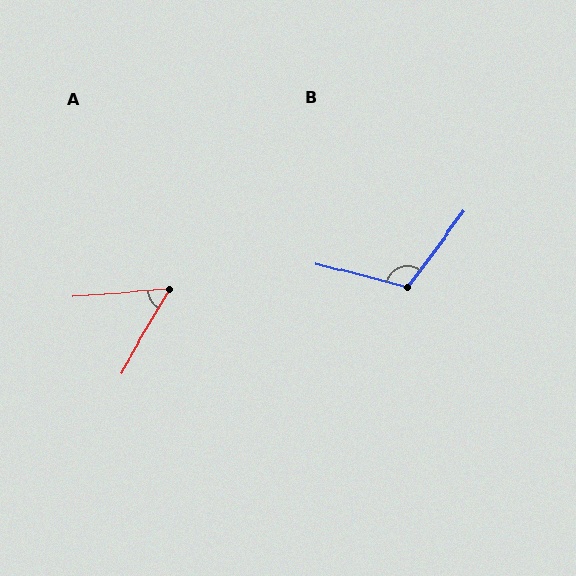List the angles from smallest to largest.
A (55°), B (112°).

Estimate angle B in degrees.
Approximately 112 degrees.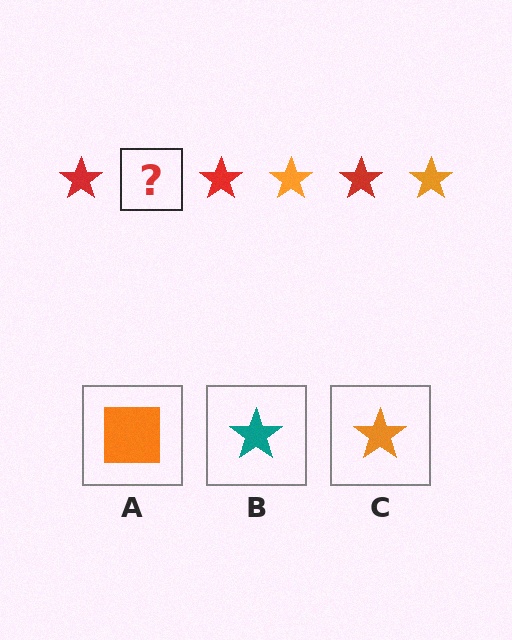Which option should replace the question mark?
Option C.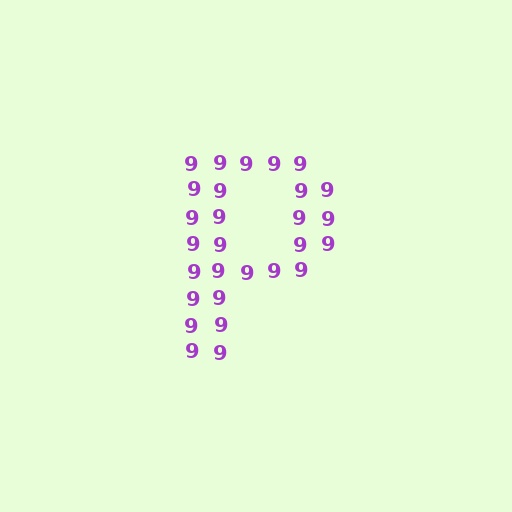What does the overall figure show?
The overall figure shows the letter P.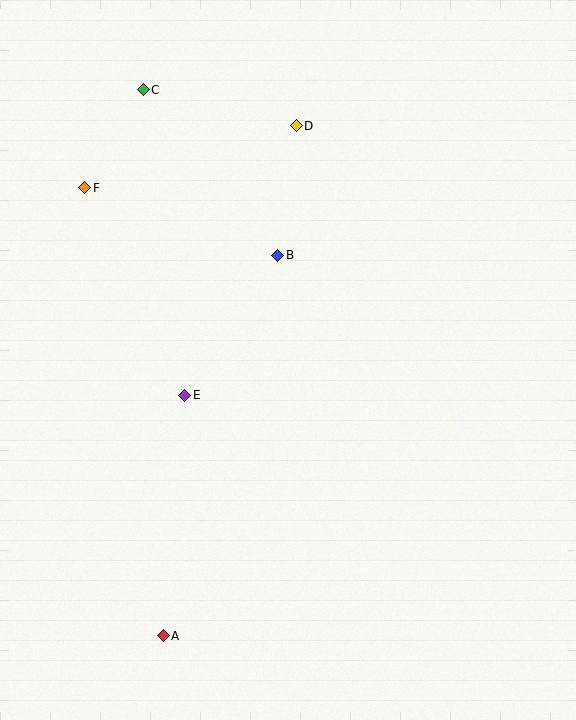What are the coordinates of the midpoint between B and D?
The midpoint between B and D is at (287, 191).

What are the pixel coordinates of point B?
Point B is at (278, 255).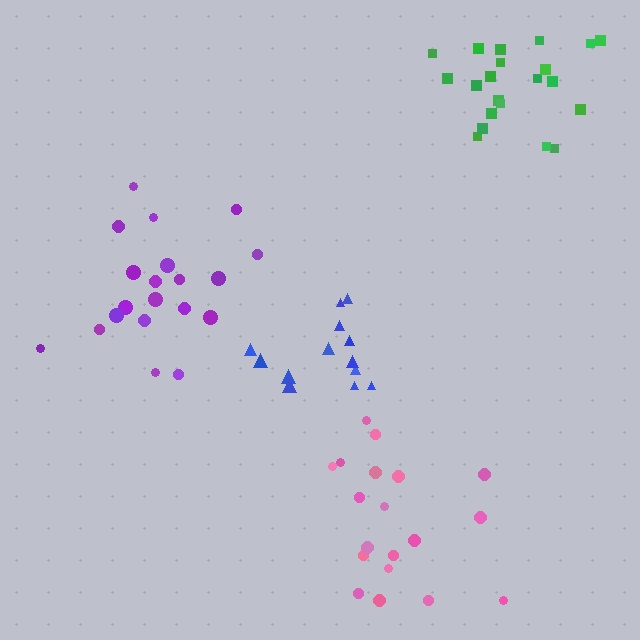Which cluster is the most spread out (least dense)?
Pink.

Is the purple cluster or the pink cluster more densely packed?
Purple.